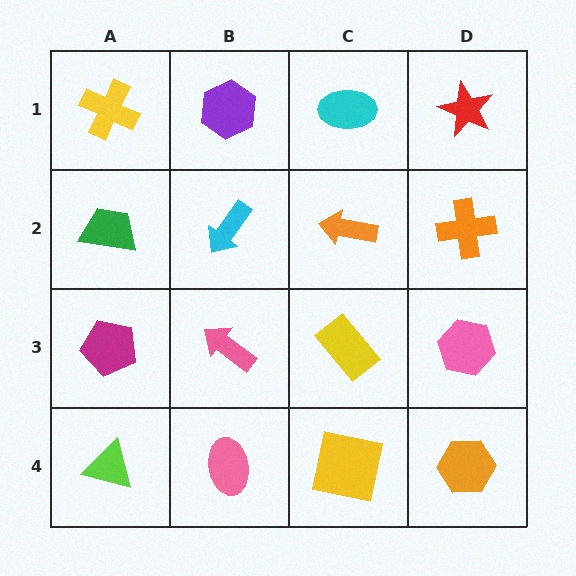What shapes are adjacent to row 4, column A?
A magenta pentagon (row 3, column A), a pink ellipse (row 4, column B).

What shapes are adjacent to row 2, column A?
A yellow cross (row 1, column A), a magenta pentagon (row 3, column A), a cyan arrow (row 2, column B).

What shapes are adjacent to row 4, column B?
A pink arrow (row 3, column B), a lime triangle (row 4, column A), a yellow square (row 4, column C).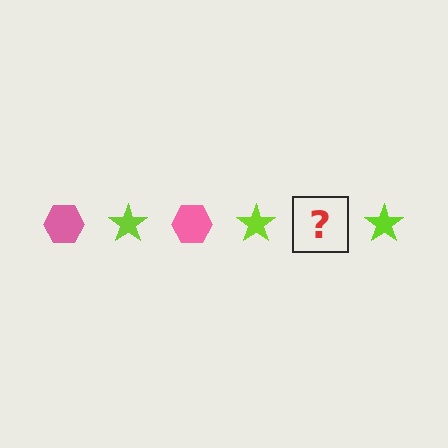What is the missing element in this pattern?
The missing element is a pink hexagon.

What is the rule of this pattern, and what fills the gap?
The rule is that the pattern alternates between pink hexagon and lime star. The gap should be filled with a pink hexagon.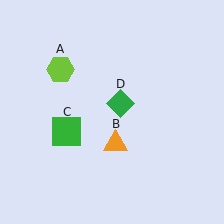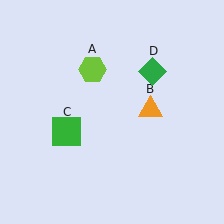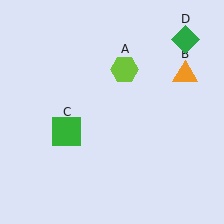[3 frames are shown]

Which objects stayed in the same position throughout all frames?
Green square (object C) remained stationary.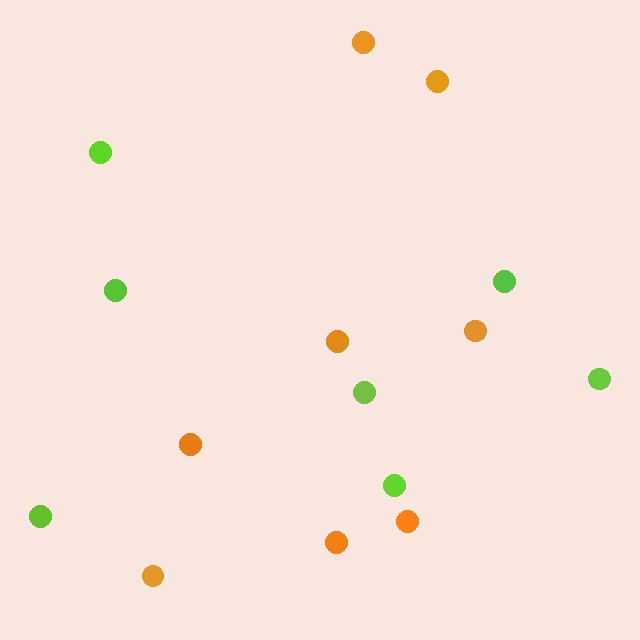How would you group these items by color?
There are 2 groups: one group of orange circles (8) and one group of lime circles (7).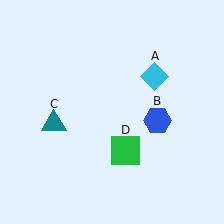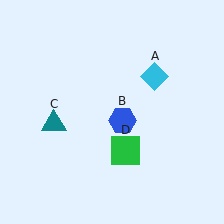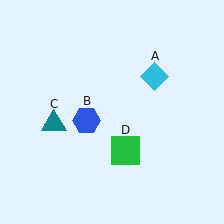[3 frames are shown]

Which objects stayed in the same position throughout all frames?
Cyan diamond (object A) and teal triangle (object C) and green square (object D) remained stationary.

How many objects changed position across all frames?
1 object changed position: blue hexagon (object B).